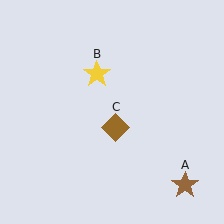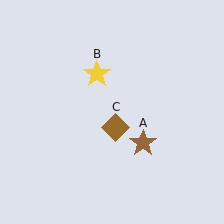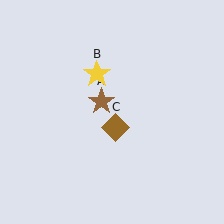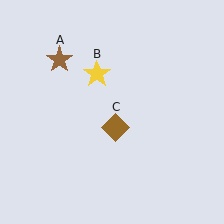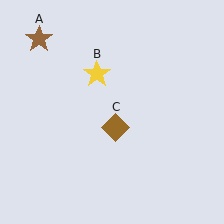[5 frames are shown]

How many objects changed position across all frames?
1 object changed position: brown star (object A).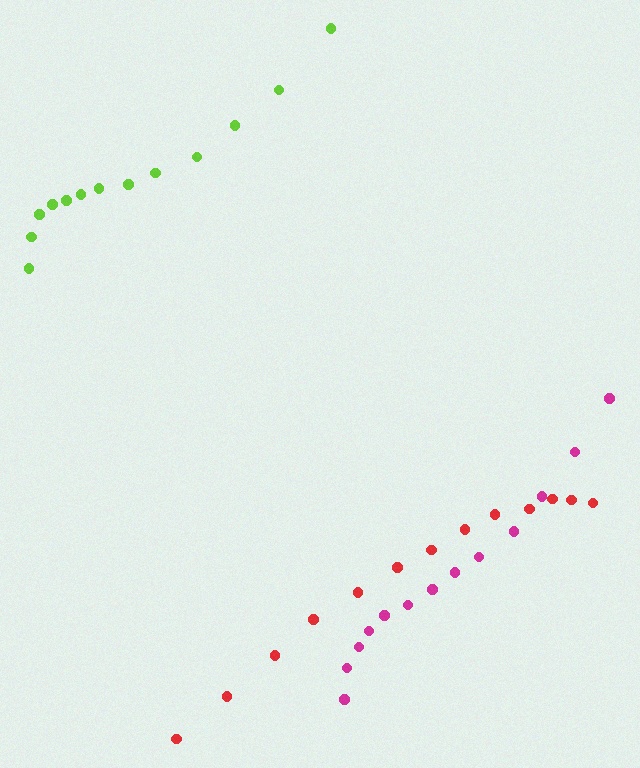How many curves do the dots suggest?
There are 3 distinct paths.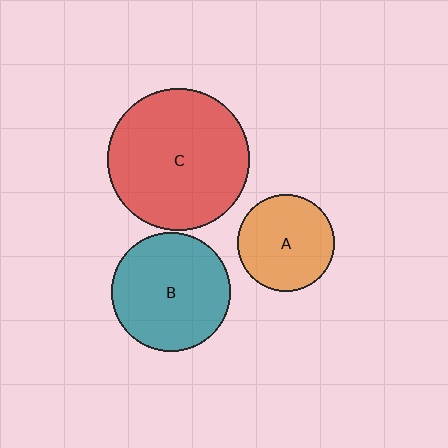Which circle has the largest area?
Circle C (red).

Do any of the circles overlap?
No, none of the circles overlap.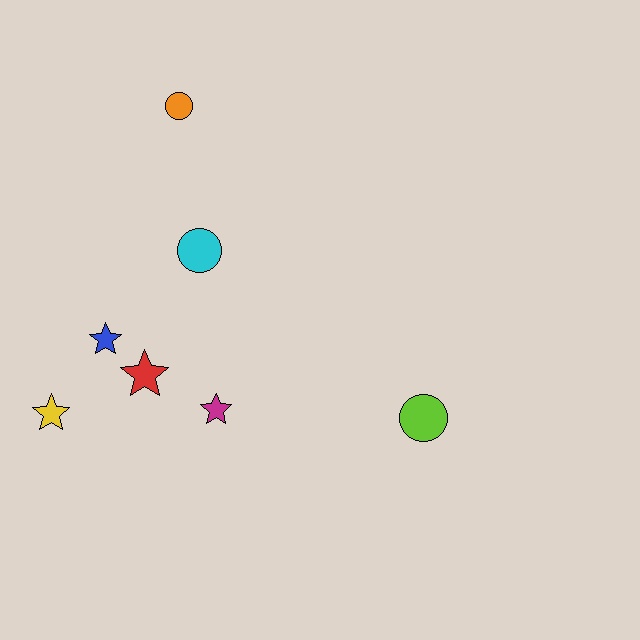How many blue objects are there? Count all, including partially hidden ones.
There is 1 blue object.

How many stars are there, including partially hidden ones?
There are 4 stars.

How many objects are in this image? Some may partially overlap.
There are 7 objects.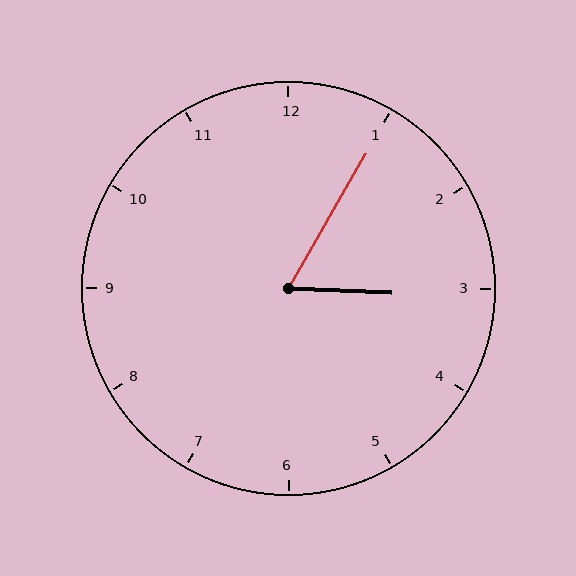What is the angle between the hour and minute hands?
Approximately 62 degrees.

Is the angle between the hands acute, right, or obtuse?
It is acute.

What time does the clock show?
3:05.